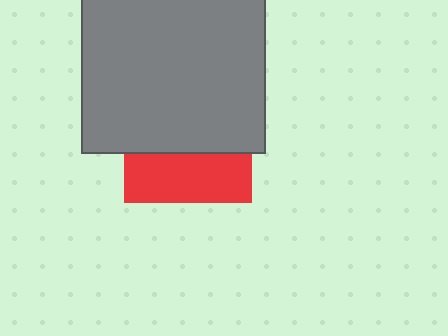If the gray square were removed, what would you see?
You would see the complete red square.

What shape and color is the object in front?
The object in front is a gray square.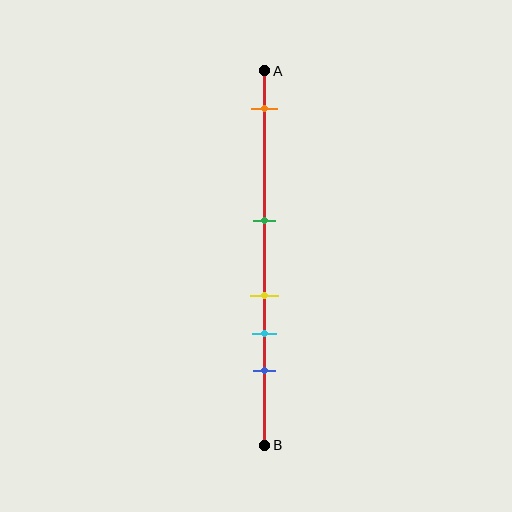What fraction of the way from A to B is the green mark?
The green mark is approximately 40% (0.4) of the way from A to B.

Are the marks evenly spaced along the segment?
No, the marks are not evenly spaced.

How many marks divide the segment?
There are 5 marks dividing the segment.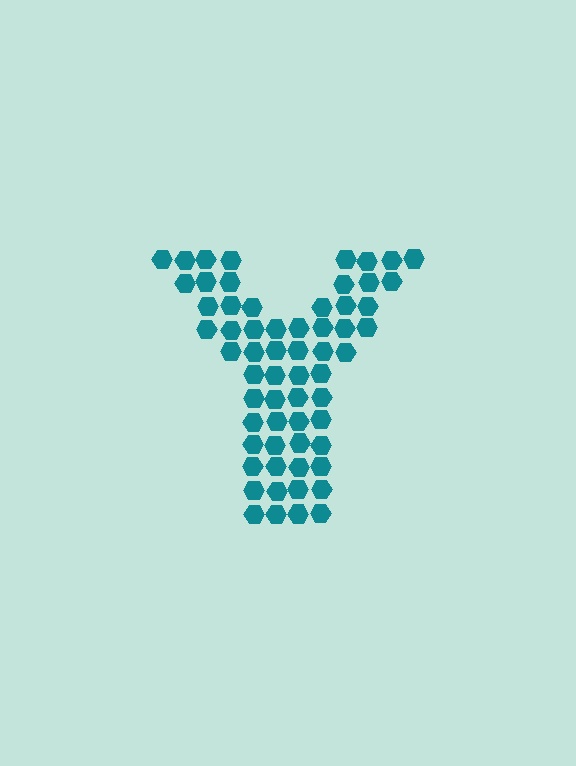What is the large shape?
The large shape is the letter Y.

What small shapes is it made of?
It is made of small hexagons.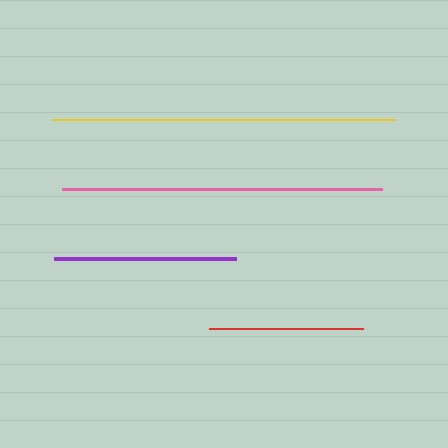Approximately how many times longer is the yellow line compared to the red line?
The yellow line is approximately 2.2 times the length of the red line.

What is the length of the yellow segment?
The yellow segment is approximately 342 pixels long.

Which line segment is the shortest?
The red line is the shortest at approximately 155 pixels.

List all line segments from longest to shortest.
From longest to shortest: yellow, pink, purple, red.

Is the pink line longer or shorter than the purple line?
The pink line is longer than the purple line.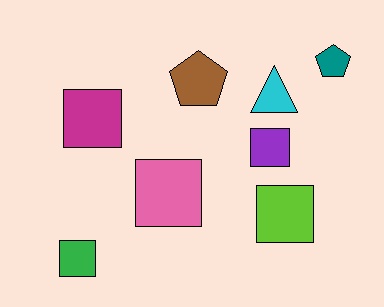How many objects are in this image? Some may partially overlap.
There are 8 objects.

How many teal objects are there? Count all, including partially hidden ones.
There is 1 teal object.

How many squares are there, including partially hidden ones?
There are 5 squares.